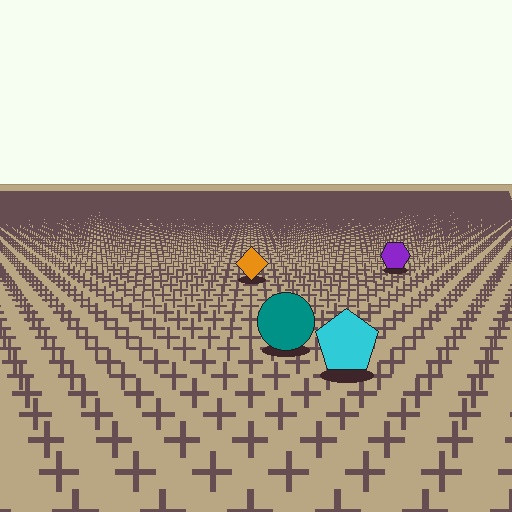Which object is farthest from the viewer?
The purple hexagon is farthest from the viewer. It appears smaller and the ground texture around it is denser.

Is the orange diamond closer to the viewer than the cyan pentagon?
No. The cyan pentagon is closer — you can tell from the texture gradient: the ground texture is coarser near it.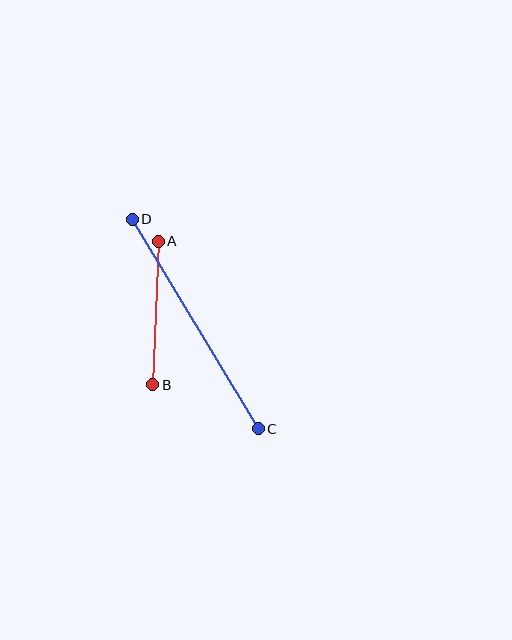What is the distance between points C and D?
The distance is approximately 244 pixels.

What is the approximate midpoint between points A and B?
The midpoint is at approximately (155, 313) pixels.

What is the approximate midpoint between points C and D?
The midpoint is at approximately (195, 324) pixels.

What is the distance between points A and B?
The distance is approximately 144 pixels.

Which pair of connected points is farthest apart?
Points C and D are farthest apart.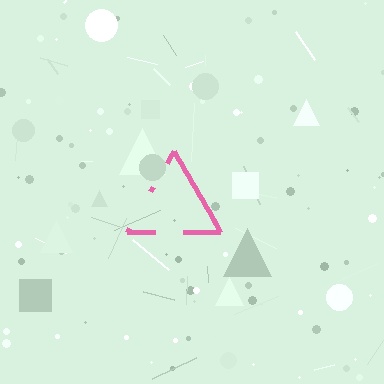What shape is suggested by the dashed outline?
The dashed outline suggests a triangle.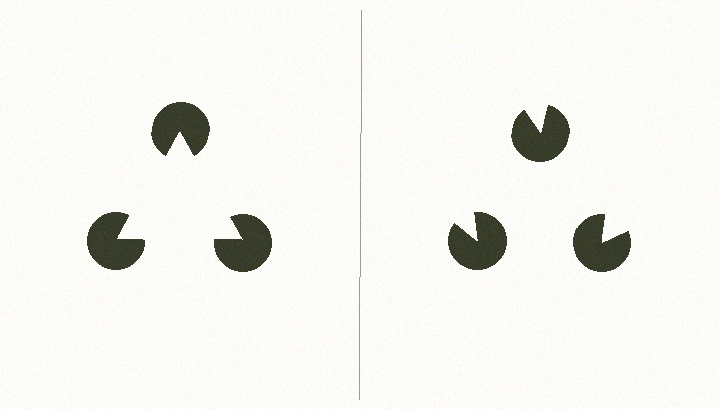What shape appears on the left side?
An illusory triangle.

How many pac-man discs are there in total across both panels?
6 — 3 on each side.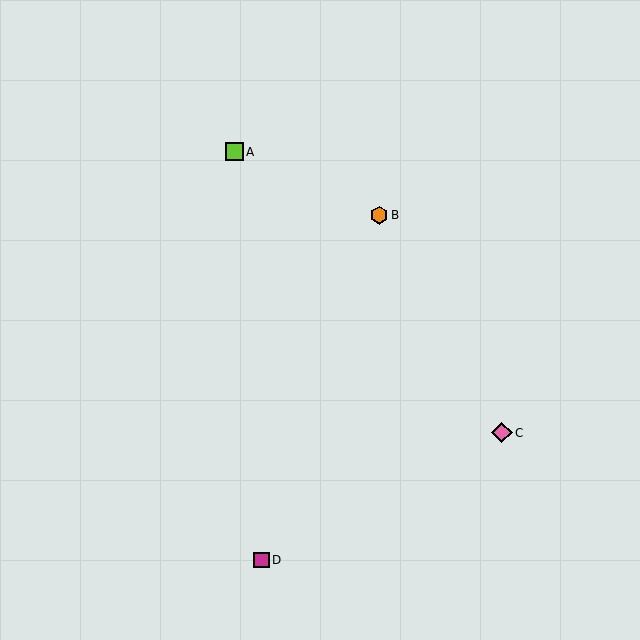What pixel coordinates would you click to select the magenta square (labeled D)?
Click at (262, 560) to select the magenta square D.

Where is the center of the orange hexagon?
The center of the orange hexagon is at (379, 215).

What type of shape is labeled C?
Shape C is a pink diamond.